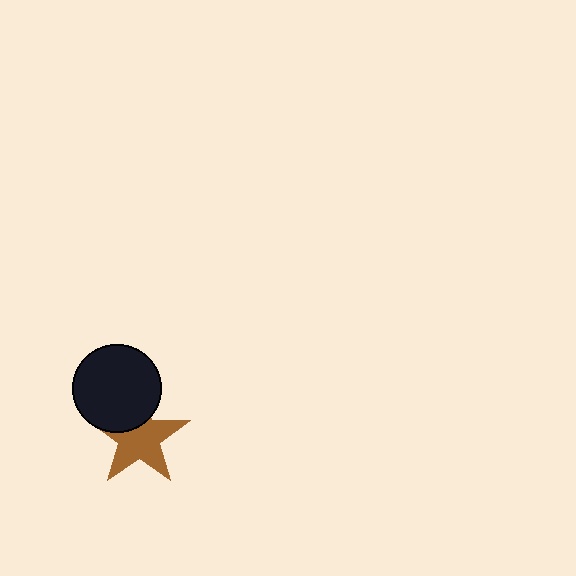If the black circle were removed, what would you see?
You would see the complete brown star.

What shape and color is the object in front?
The object in front is a black circle.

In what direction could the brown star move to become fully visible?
The brown star could move down. That would shift it out from behind the black circle entirely.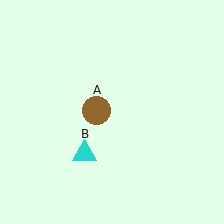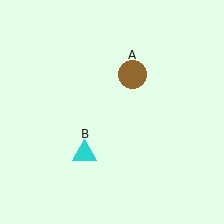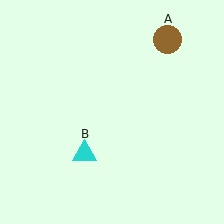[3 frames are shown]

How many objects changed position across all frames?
1 object changed position: brown circle (object A).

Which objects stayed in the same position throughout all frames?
Cyan triangle (object B) remained stationary.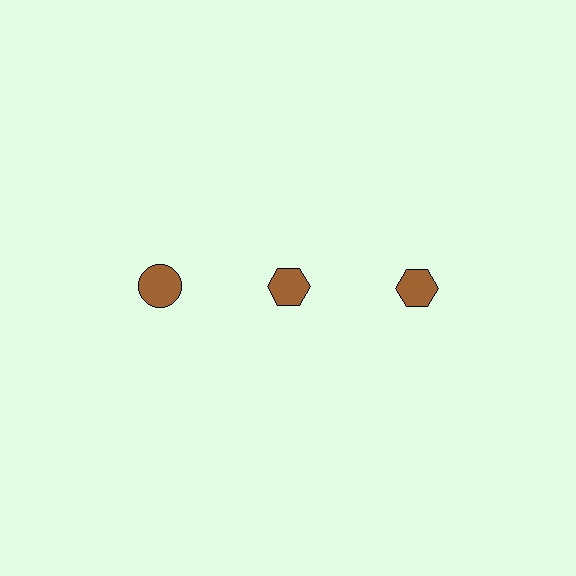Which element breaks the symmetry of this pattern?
The brown circle in the top row, leftmost column breaks the symmetry. All other shapes are brown hexagons.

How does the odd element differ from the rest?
It has a different shape: circle instead of hexagon.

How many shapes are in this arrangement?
There are 3 shapes arranged in a grid pattern.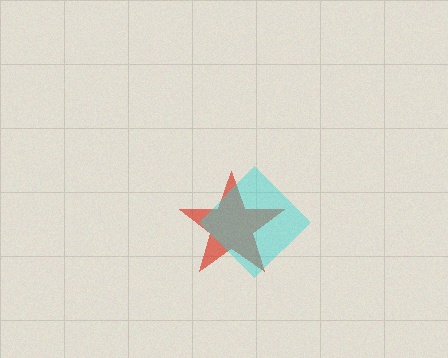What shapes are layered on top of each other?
The layered shapes are: a red star, a cyan diamond.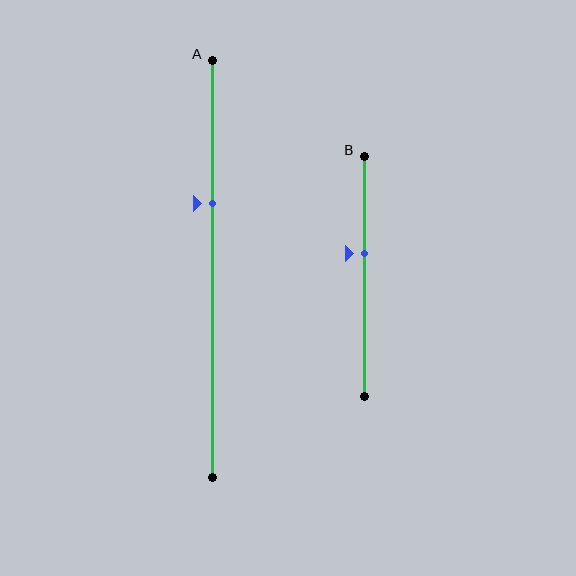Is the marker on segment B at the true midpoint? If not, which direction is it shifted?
No, the marker on segment B is shifted upward by about 10% of the segment length.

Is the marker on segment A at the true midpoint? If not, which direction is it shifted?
No, the marker on segment A is shifted upward by about 16% of the segment length.